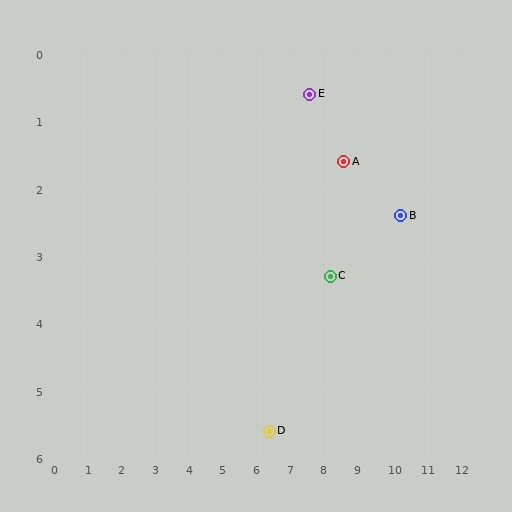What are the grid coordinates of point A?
Point A is at approximately (8.6, 1.6).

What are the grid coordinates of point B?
Point B is at approximately (10.3, 2.4).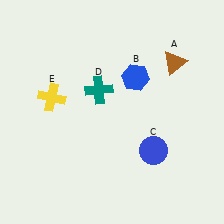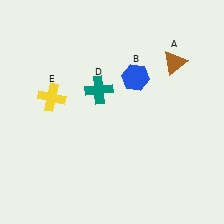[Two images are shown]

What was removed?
The blue circle (C) was removed in Image 2.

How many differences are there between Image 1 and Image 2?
There is 1 difference between the two images.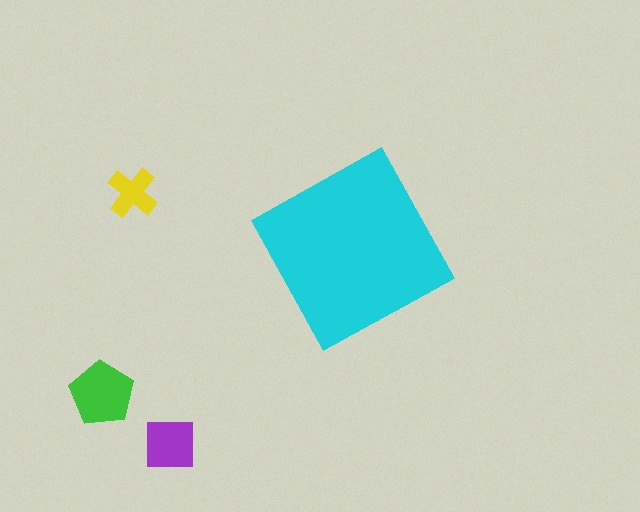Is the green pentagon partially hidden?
No, the green pentagon is fully visible.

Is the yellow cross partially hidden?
No, the yellow cross is fully visible.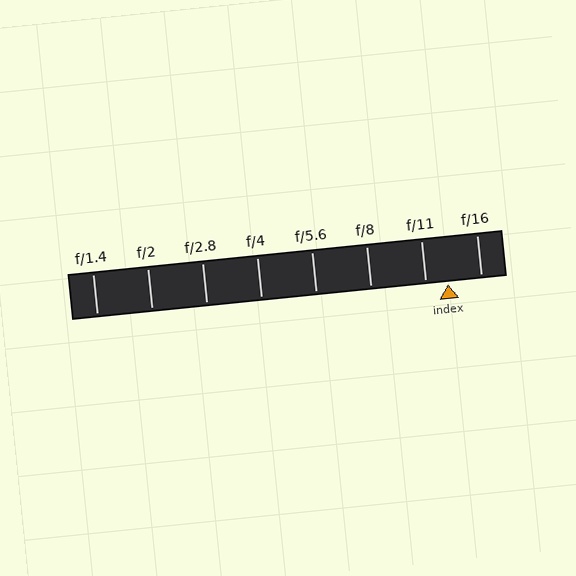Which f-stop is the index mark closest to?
The index mark is closest to f/11.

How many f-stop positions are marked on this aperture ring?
There are 8 f-stop positions marked.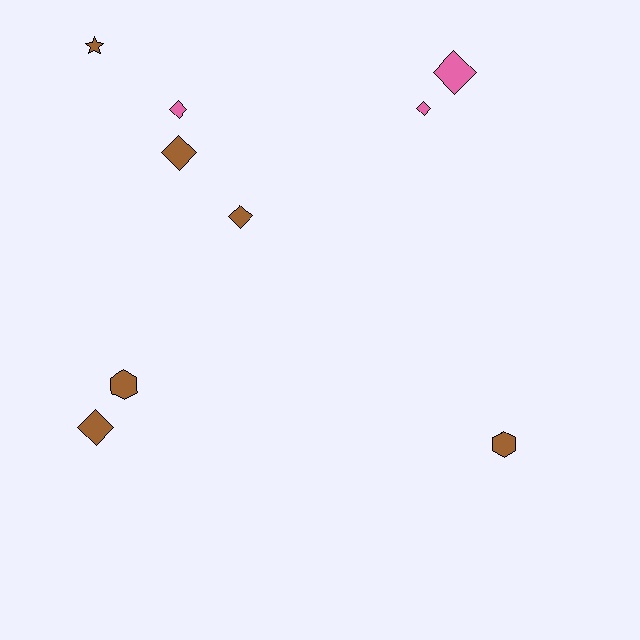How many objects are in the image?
There are 9 objects.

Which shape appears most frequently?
Diamond, with 6 objects.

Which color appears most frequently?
Brown, with 6 objects.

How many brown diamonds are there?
There are 3 brown diamonds.